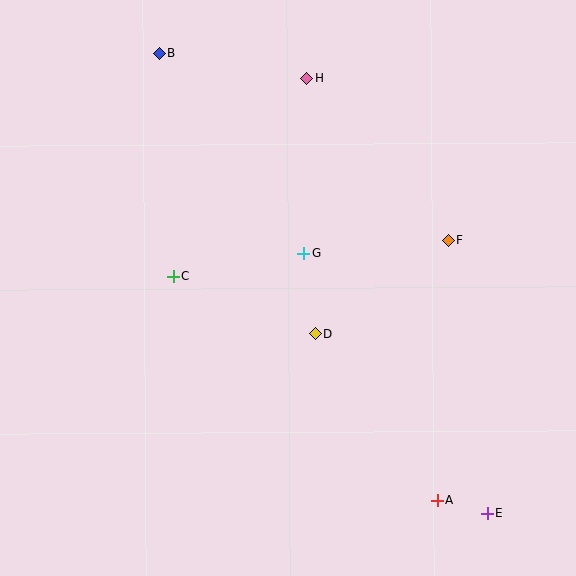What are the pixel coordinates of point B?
Point B is at (159, 53).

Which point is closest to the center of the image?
Point G at (304, 253) is closest to the center.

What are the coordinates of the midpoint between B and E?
The midpoint between B and E is at (323, 283).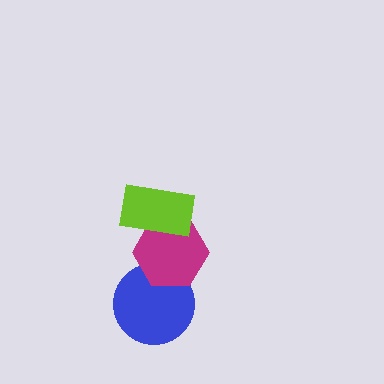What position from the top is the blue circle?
The blue circle is 3rd from the top.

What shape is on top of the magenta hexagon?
The lime rectangle is on top of the magenta hexagon.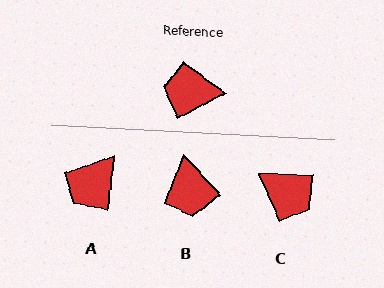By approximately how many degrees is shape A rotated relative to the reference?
Approximately 55 degrees counter-clockwise.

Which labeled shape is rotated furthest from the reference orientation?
C, about 150 degrees away.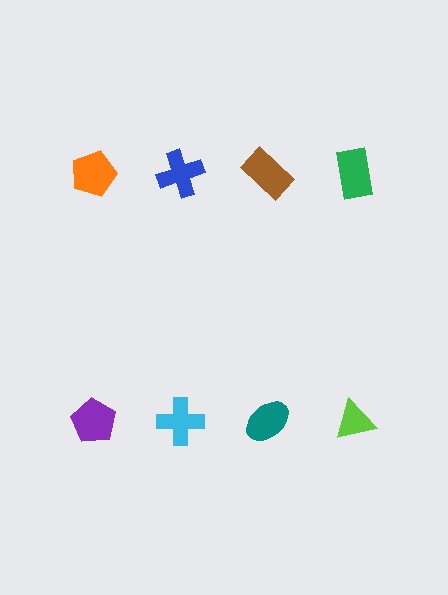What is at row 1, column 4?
A green rectangle.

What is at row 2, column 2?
A cyan cross.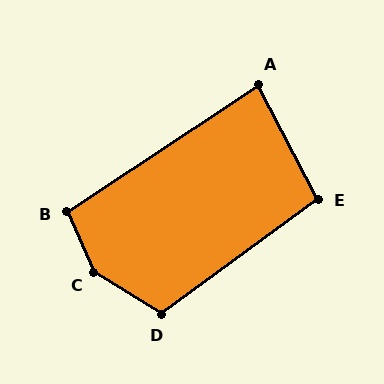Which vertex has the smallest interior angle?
A, at approximately 84 degrees.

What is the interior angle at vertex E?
Approximately 99 degrees (obtuse).